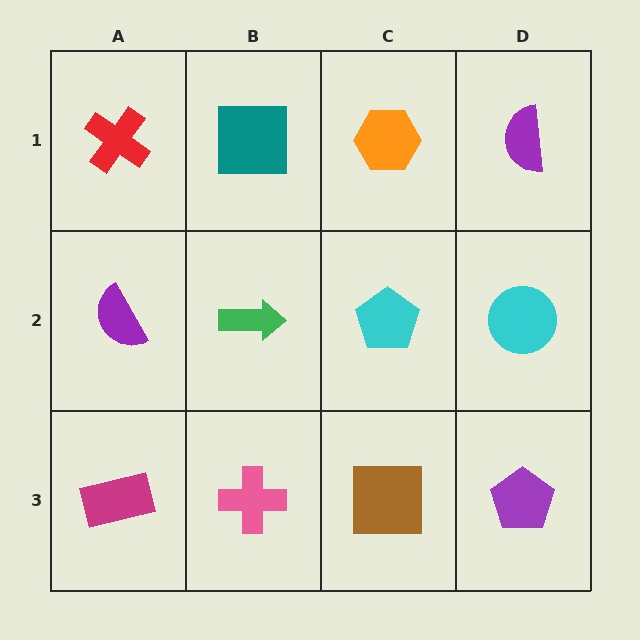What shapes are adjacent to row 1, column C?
A cyan pentagon (row 2, column C), a teal square (row 1, column B), a purple semicircle (row 1, column D).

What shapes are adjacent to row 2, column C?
An orange hexagon (row 1, column C), a brown square (row 3, column C), a green arrow (row 2, column B), a cyan circle (row 2, column D).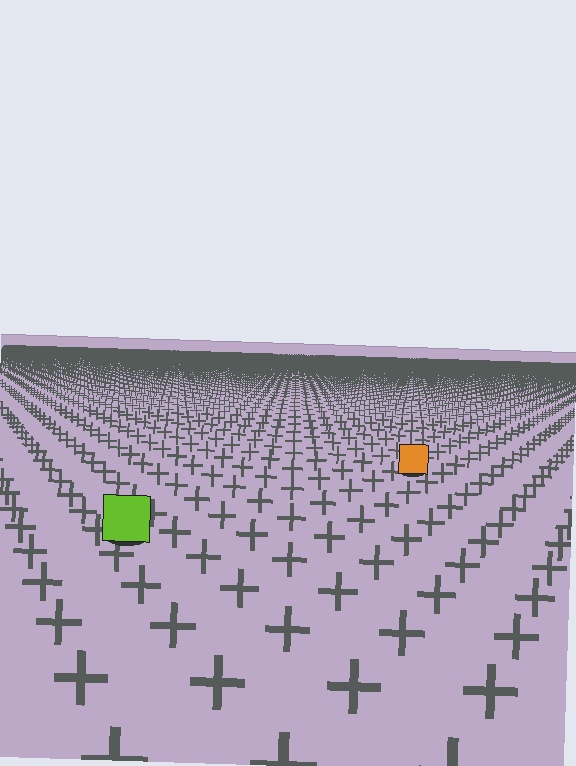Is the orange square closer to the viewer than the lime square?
No. The lime square is closer — you can tell from the texture gradient: the ground texture is coarser near it.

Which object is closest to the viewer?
The lime square is closest. The texture marks near it are larger and more spread out.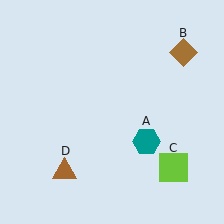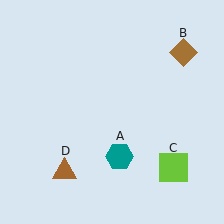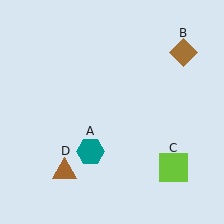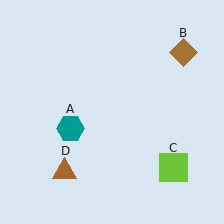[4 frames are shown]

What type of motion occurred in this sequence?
The teal hexagon (object A) rotated clockwise around the center of the scene.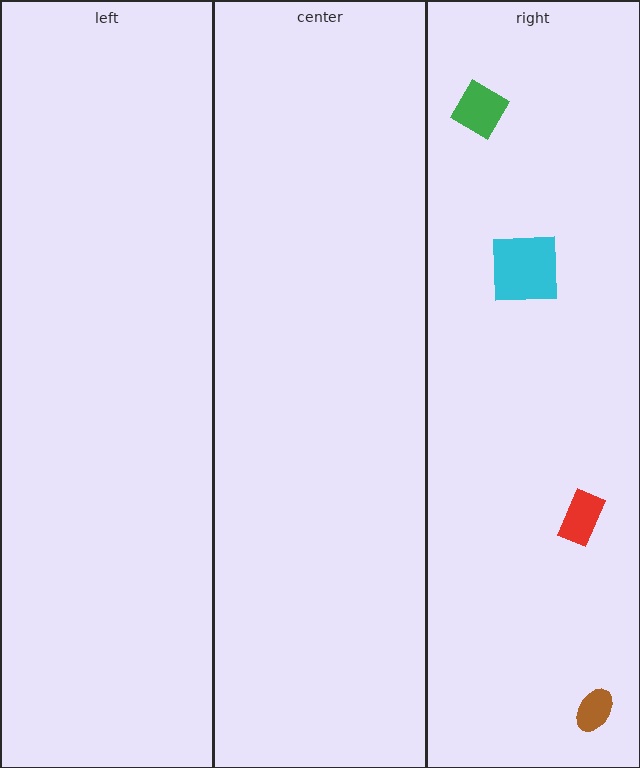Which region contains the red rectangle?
The right region.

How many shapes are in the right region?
4.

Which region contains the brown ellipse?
The right region.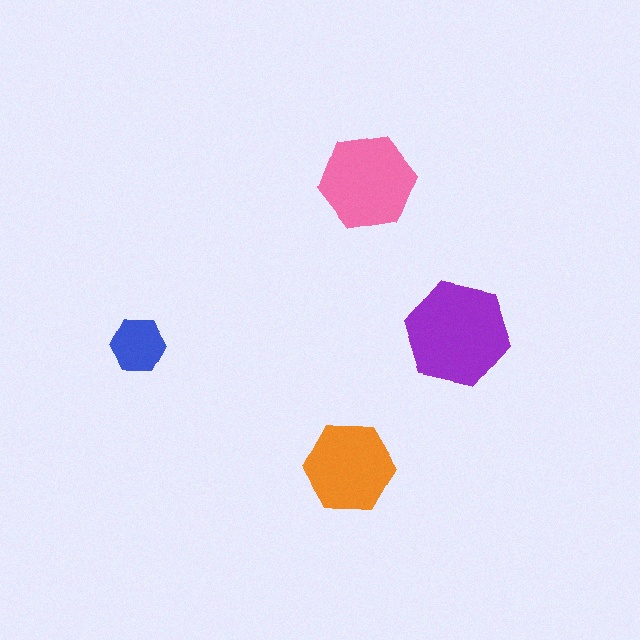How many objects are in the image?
There are 4 objects in the image.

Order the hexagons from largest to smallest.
the purple one, the pink one, the orange one, the blue one.